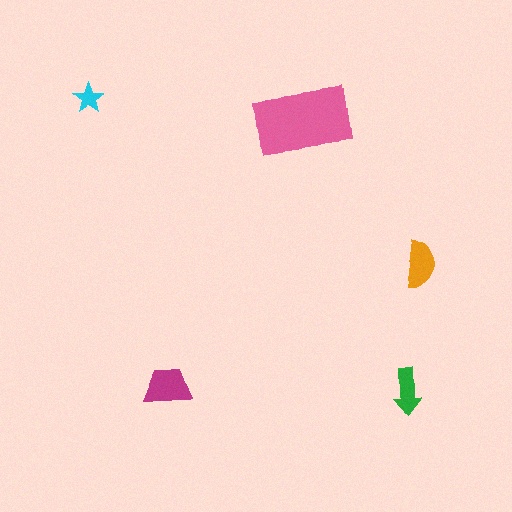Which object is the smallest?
The cyan star.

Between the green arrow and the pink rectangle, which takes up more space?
The pink rectangle.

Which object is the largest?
The pink rectangle.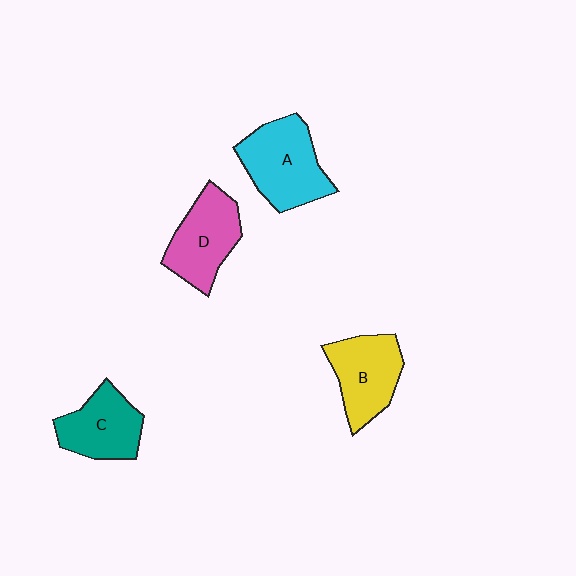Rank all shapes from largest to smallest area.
From largest to smallest: A (cyan), D (pink), B (yellow), C (teal).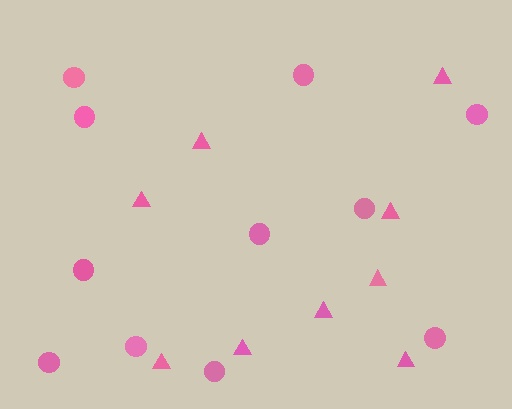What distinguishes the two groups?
There are 2 groups: one group of triangles (9) and one group of circles (11).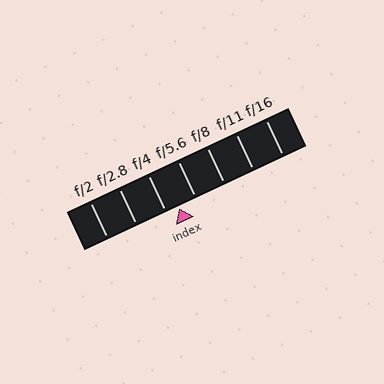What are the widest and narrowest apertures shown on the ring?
The widest aperture shown is f/2 and the narrowest is f/16.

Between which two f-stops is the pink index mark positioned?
The index mark is between f/4 and f/5.6.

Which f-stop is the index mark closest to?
The index mark is closest to f/4.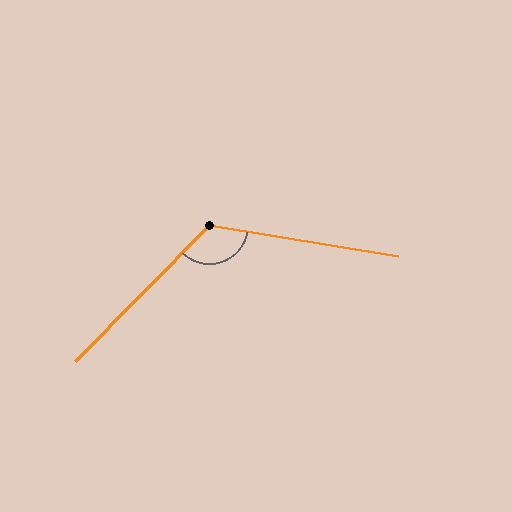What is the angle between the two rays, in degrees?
Approximately 125 degrees.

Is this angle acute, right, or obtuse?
It is obtuse.